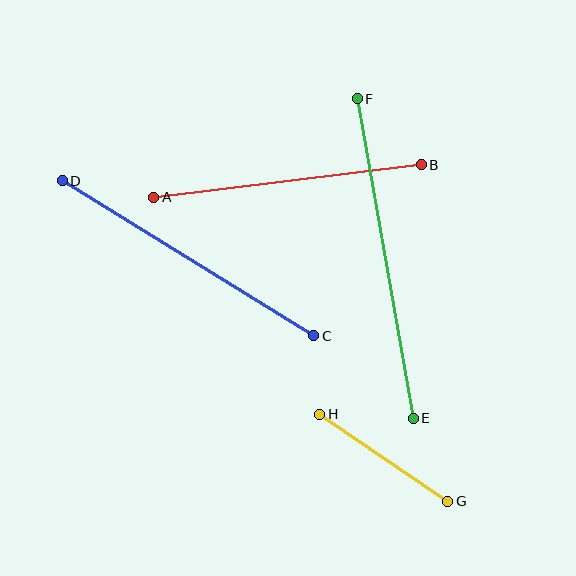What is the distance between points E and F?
The distance is approximately 324 pixels.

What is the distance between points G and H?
The distance is approximately 155 pixels.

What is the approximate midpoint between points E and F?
The midpoint is at approximately (385, 259) pixels.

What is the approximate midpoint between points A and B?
The midpoint is at approximately (288, 181) pixels.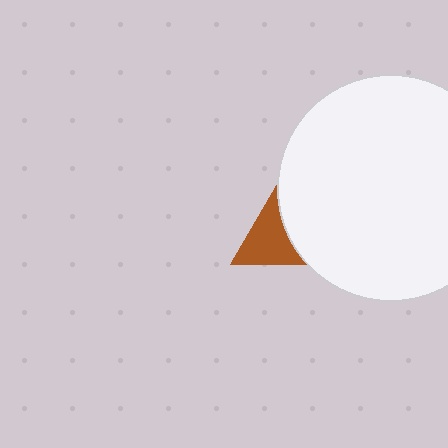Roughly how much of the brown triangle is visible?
A small part of it is visible (roughly 42%).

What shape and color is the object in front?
The object in front is a white circle.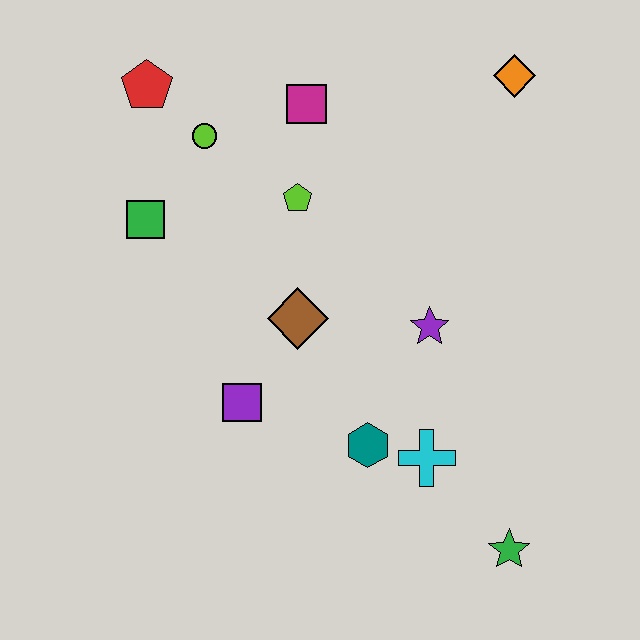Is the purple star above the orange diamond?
No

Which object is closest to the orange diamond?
The magenta square is closest to the orange diamond.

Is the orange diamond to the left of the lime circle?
No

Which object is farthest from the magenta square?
The green star is farthest from the magenta square.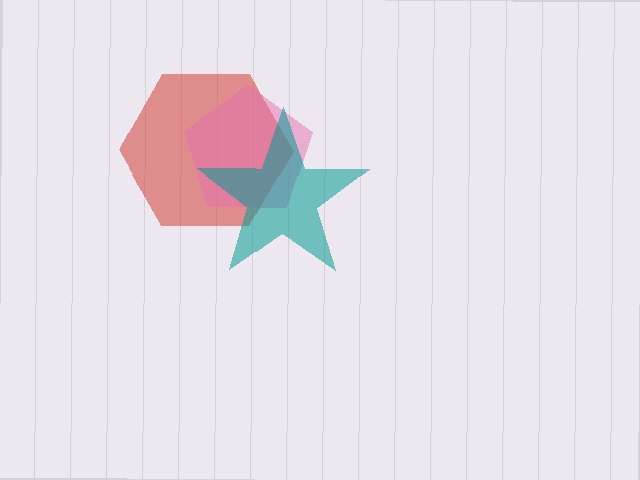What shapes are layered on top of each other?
The layered shapes are: a red hexagon, a pink pentagon, a teal star.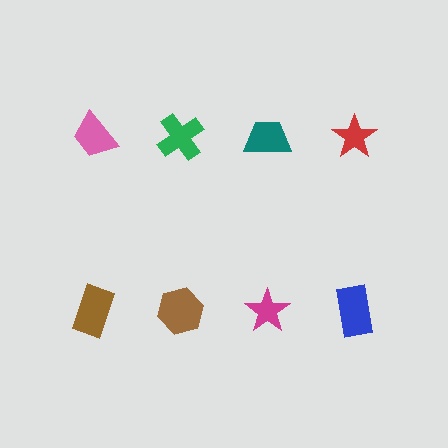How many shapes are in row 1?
4 shapes.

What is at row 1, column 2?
A green cross.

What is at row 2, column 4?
A blue rectangle.